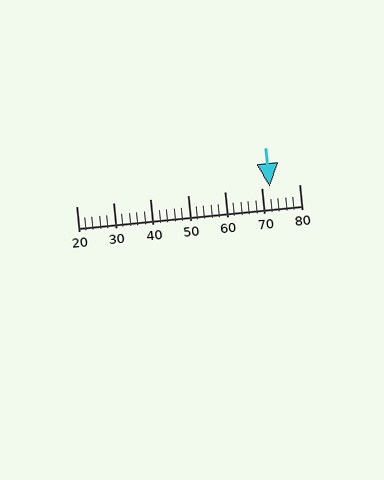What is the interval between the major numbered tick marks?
The major tick marks are spaced 10 units apart.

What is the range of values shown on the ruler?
The ruler shows values from 20 to 80.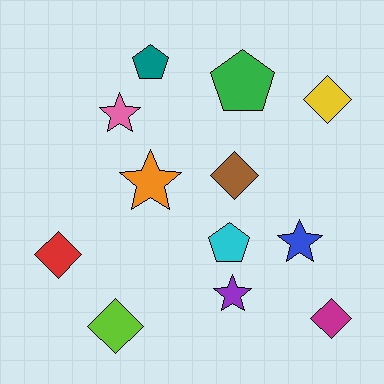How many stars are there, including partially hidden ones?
There are 4 stars.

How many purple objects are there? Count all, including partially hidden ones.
There is 1 purple object.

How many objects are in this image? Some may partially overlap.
There are 12 objects.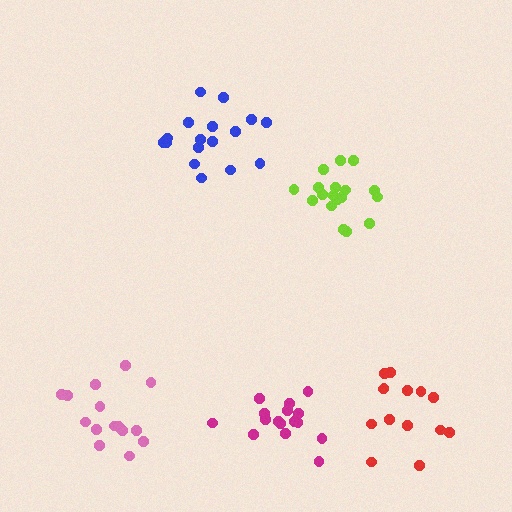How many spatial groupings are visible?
There are 5 spatial groupings.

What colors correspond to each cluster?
The clusters are colored: lime, pink, red, magenta, blue.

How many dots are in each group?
Group 1: 18 dots, Group 2: 15 dots, Group 3: 14 dots, Group 4: 16 dots, Group 5: 17 dots (80 total).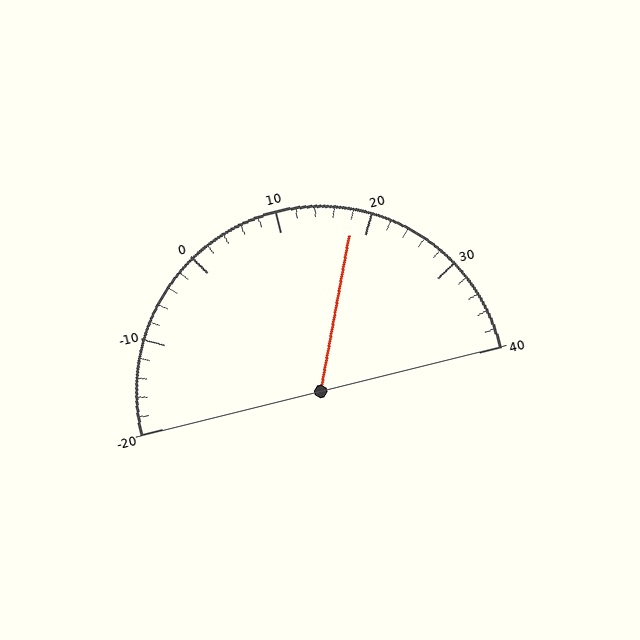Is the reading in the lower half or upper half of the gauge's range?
The reading is in the upper half of the range (-20 to 40).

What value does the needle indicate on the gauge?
The needle indicates approximately 18.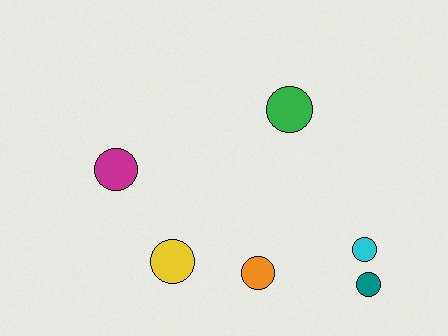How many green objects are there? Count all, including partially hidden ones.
There is 1 green object.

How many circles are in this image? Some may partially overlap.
There are 6 circles.